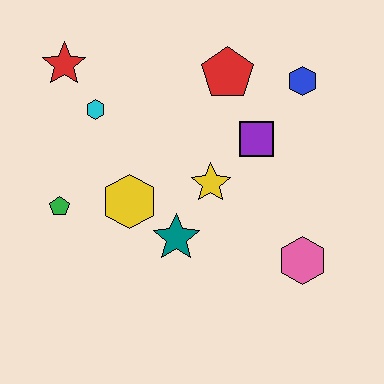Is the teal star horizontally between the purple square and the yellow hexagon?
Yes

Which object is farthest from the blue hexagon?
The green pentagon is farthest from the blue hexagon.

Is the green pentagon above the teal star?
Yes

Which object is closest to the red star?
The cyan hexagon is closest to the red star.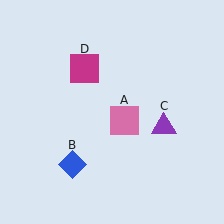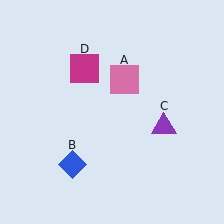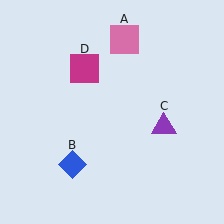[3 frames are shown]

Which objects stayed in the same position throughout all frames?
Blue diamond (object B) and purple triangle (object C) and magenta square (object D) remained stationary.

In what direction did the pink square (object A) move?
The pink square (object A) moved up.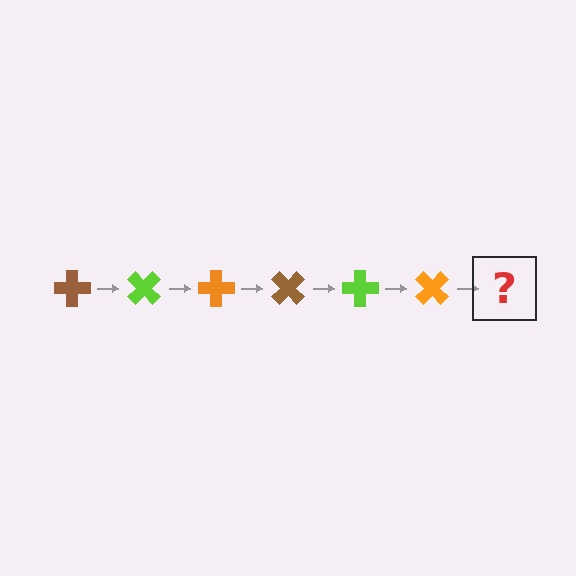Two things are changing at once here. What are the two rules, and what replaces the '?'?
The two rules are that it rotates 45 degrees each step and the color cycles through brown, lime, and orange. The '?' should be a brown cross, rotated 270 degrees from the start.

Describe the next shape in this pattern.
It should be a brown cross, rotated 270 degrees from the start.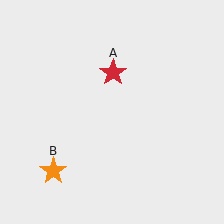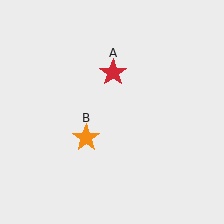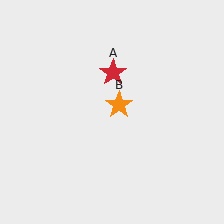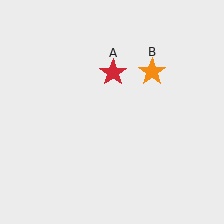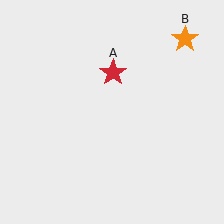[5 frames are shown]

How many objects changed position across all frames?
1 object changed position: orange star (object B).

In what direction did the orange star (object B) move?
The orange star (object B) moved up and to the right.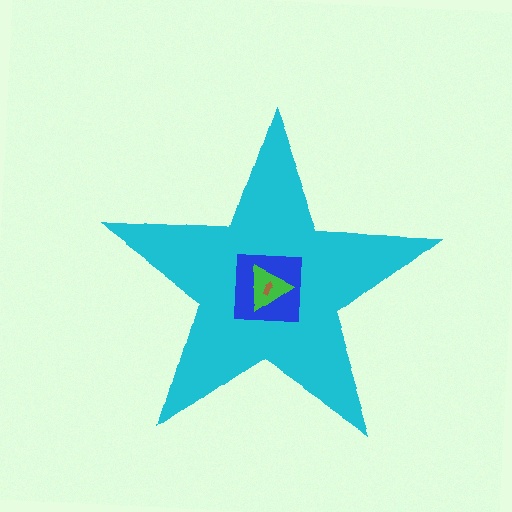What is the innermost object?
The brown arrow.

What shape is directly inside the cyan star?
The blue square.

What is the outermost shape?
The cyan star.